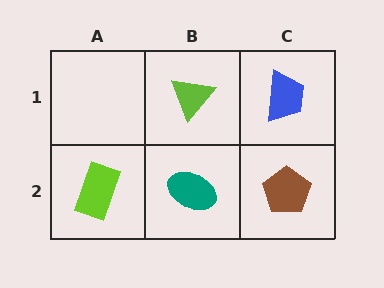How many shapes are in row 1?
2 shapes.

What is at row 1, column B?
A lime triangle.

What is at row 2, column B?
A teal ellipse.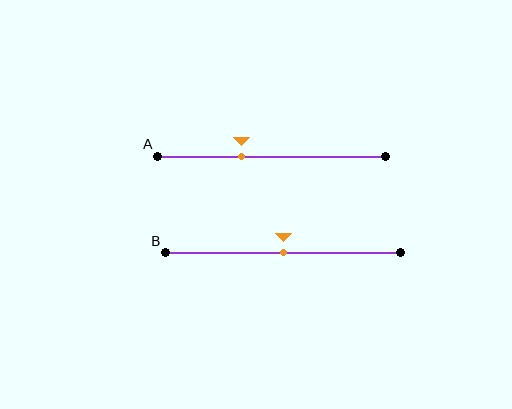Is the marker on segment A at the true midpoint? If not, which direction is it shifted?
No, the marker on segment A is shifted to the left by about 13% of the segment length.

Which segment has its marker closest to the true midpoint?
Segment B has its marker closest to the true midpoint.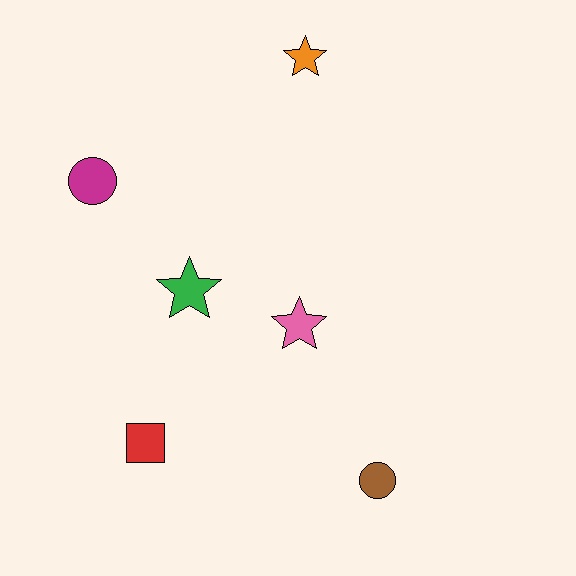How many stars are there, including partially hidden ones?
There are 3 stars.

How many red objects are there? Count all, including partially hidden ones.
There is 1 red object.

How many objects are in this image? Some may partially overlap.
There are 6 objects.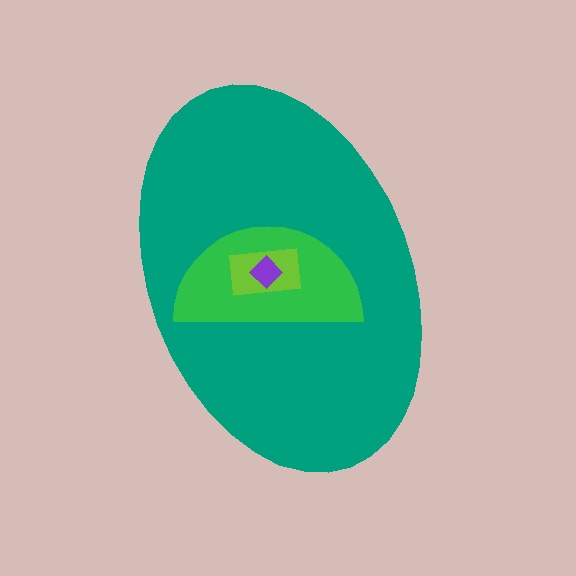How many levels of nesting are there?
4.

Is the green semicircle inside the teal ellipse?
Yes.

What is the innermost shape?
The purple diamond.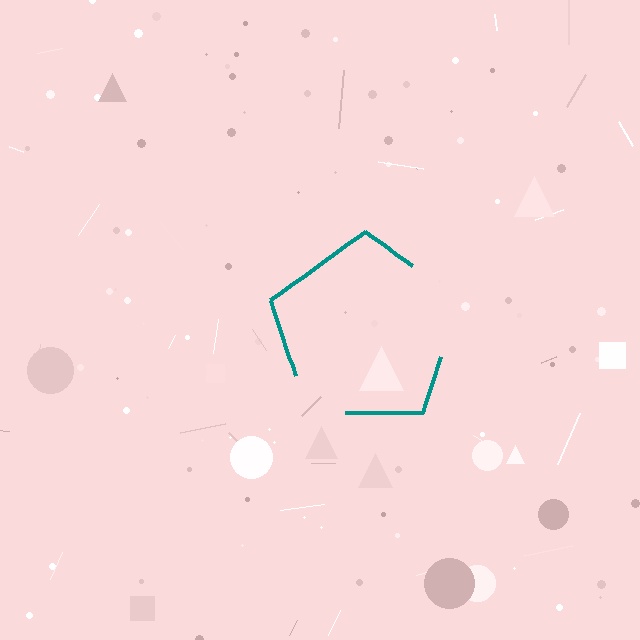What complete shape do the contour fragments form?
The contour fragments form a pentagon.